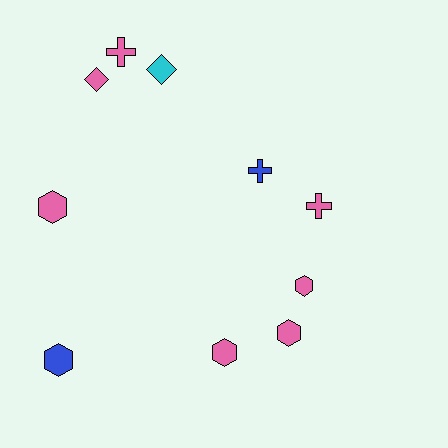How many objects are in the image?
There are 10 objects.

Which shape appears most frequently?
Hexagon, with 5 objects.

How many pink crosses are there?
There are 2 pink crosses.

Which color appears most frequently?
Pink, with 7 objects.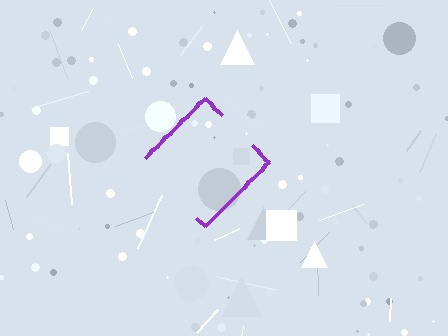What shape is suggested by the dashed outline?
The dashed outline suggests a diamond.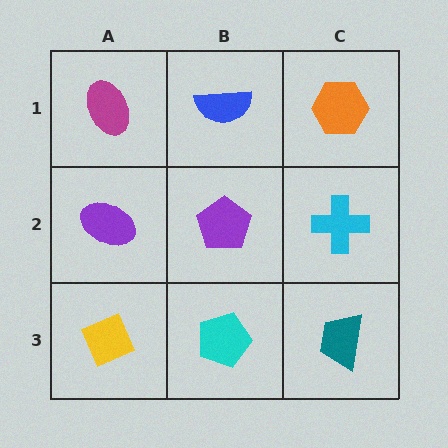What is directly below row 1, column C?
A cyan cross.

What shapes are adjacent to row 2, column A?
A magenta ellipse (row 1, column A), a yellow diamond (row 3, column A), a purple pentagon (row 2, column B).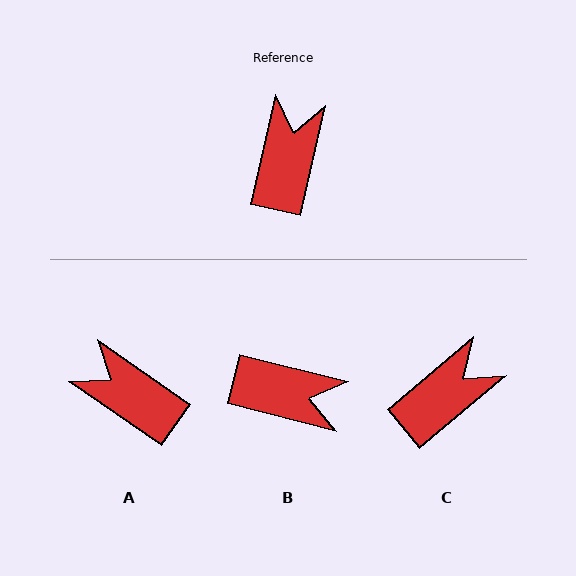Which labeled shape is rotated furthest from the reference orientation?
B, about 91 degrees away.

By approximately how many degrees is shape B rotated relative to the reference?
Approximately 91 degrees clockwise.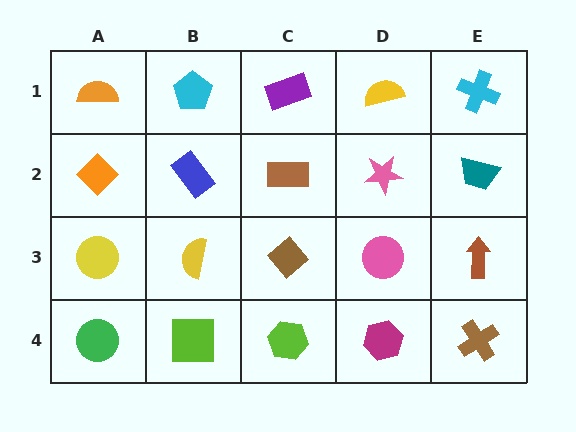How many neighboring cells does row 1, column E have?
2.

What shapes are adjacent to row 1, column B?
A blue rectangle (row 2, column B), an orange semicircle (row 1, column A), a purple rectangle (row 1, column C).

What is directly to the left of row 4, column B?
A green circle.